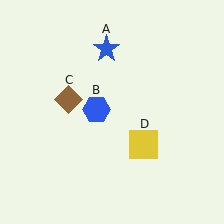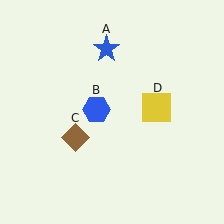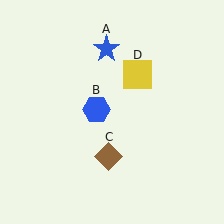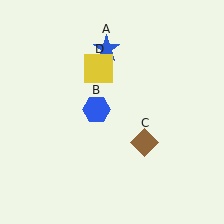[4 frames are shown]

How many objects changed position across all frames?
2 objects changed position: brown diamond (object C), yellow square (object D).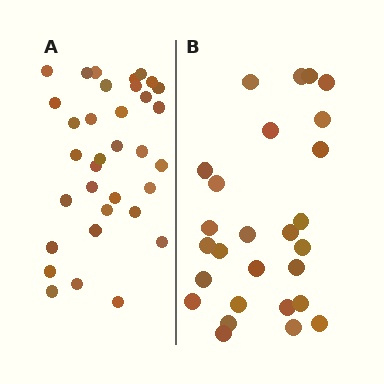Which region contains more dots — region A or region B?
Region A (the left region) has more dots.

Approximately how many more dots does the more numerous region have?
Region A has roughly 8 or so more dots than region B.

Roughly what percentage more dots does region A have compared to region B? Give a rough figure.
About 25% more.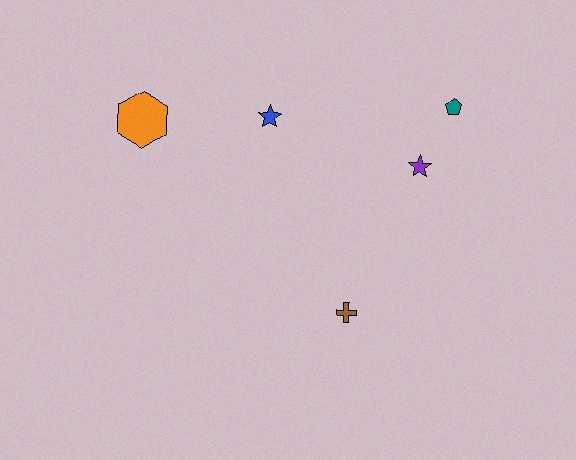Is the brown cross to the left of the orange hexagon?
No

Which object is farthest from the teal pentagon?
The orange hexagon is farthest from the teal pentagon.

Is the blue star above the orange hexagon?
Yes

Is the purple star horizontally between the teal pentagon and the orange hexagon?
Yes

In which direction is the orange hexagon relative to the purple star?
The orange hexagon is to the left of the purple star.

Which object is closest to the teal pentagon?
The purple star is closest to the teal pentagon.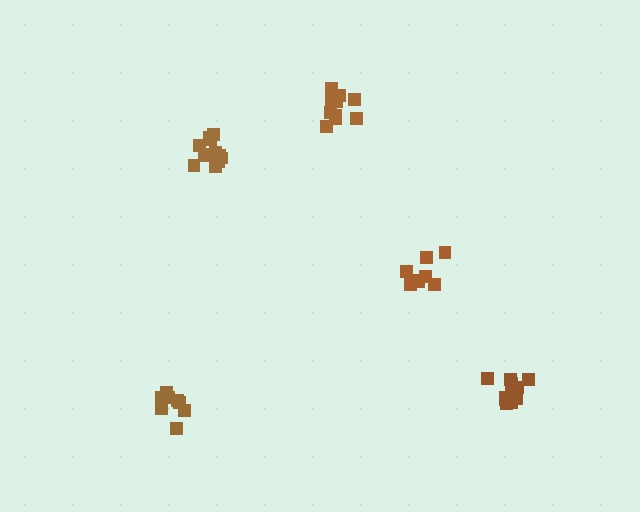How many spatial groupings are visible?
There are 5 spatial groupings.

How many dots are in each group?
Group 1: 12 dots, Group 2: 8 dots, Group 3: 8 dots, Group 4: 13 dots, Group 5: 10 dots (51 total).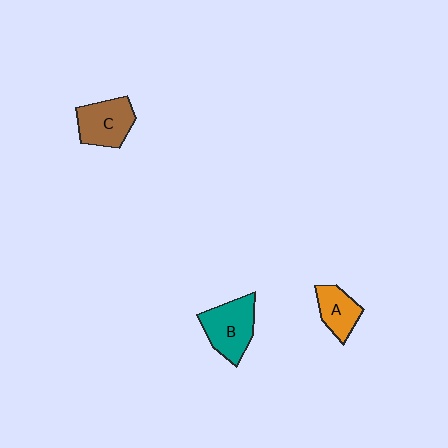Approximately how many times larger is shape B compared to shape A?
Approximately 1.5 times.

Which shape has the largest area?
Shape B (teal).